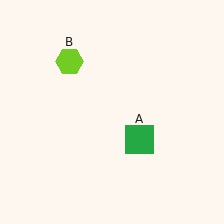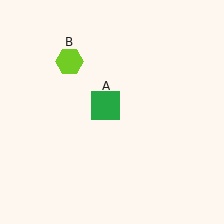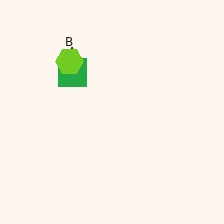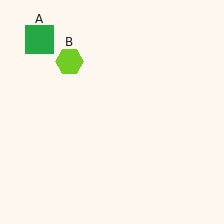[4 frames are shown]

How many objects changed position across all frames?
1 object changed position: green square (object A).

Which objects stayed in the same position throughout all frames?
Lime hexagon (object B) remained stationary.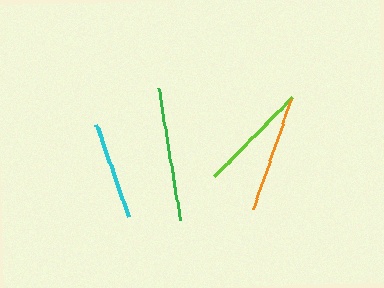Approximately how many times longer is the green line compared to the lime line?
The green line is approximately 1.2 times the length of the lime line.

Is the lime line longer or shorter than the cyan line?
The lime line is longer than the cyan line.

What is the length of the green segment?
The green segment is approximately 134 pixels long.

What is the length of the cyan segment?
The cyan segment is approximately 97 pixels long.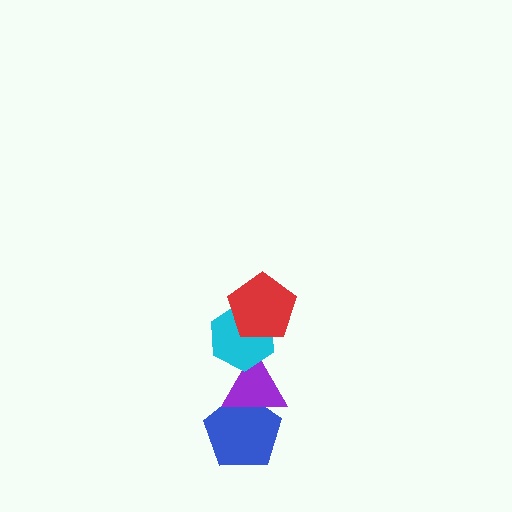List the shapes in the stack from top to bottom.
From top to bottom: the red pentagon, the cyan hexagon, the purple triangle, the blue pentagon.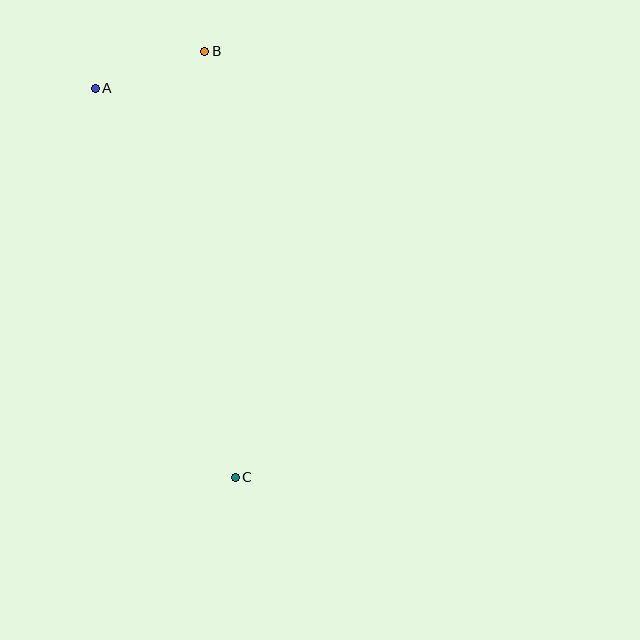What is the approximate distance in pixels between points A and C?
The distance between A and C is approximately 413 pixels.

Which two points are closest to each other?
Points A and B are closest to each other.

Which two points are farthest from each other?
Points B and C are farthest from each other.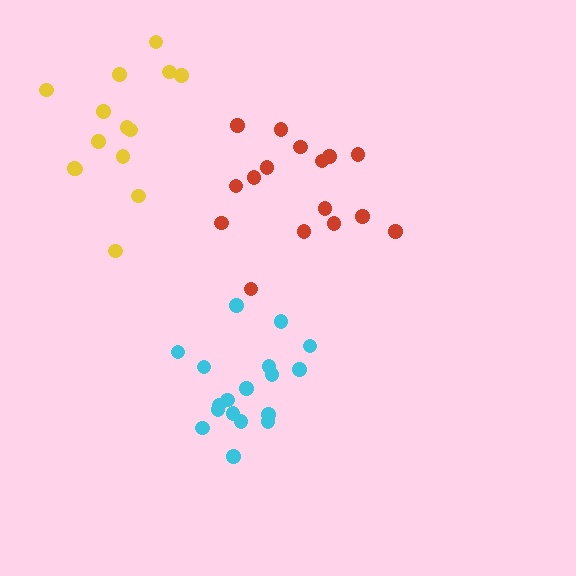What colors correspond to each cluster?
The clusters are colored: cyan, yellow, red.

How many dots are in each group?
Group 1: 18 dots, Group 2: 14 dots, Group 3: 16 dots (48 total).